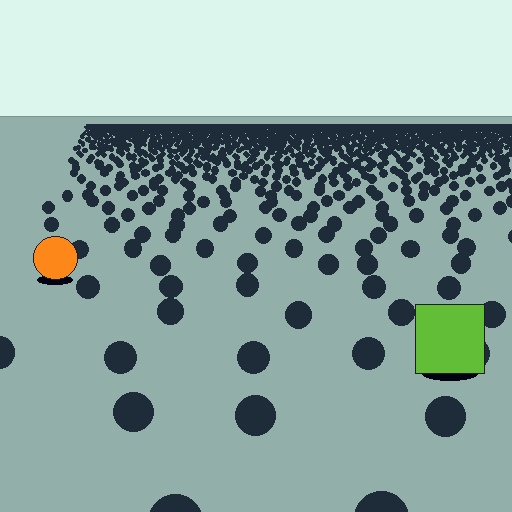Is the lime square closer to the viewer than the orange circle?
Yes. The lime square is closer — you can tell from the texture gradient: the ground texture is coarser near it.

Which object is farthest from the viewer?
The orange circle is farthest from the viewer. It appears smaller and the ground texture around it is denser.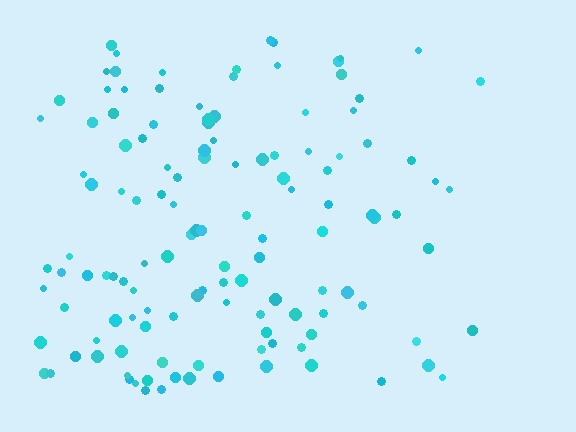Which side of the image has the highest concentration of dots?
The left.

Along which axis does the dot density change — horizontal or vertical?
Horizontal.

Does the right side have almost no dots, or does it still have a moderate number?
Still a moderate number, just noticeably fewer than the left.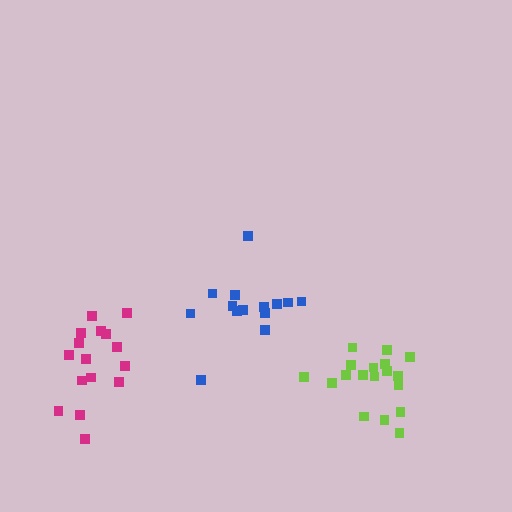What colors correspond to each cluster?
The clusters are colored: lime, blue, magenta.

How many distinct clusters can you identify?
There are 3 distinct clusters.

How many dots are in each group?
Group 1: 18 dots, Group 2: 14 dots, Group 3: 16 dots (48 total).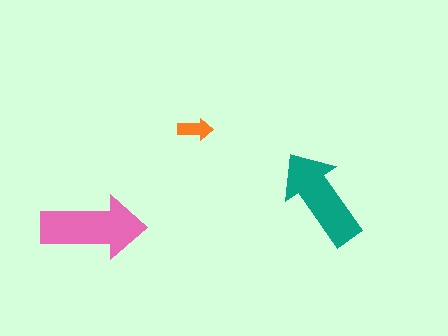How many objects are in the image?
There are 3 objects in the image.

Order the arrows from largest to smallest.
the pink one, the teal one, the orange one.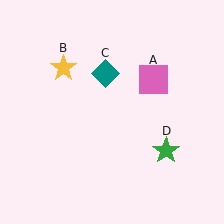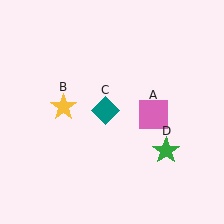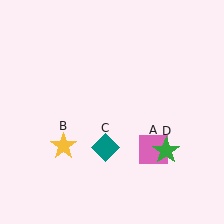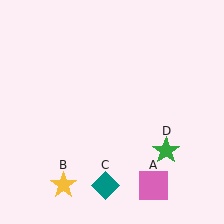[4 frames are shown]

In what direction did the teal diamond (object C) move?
The teal diamond (object C) moved down.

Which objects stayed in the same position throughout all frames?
Green star (object D) remained stationary.